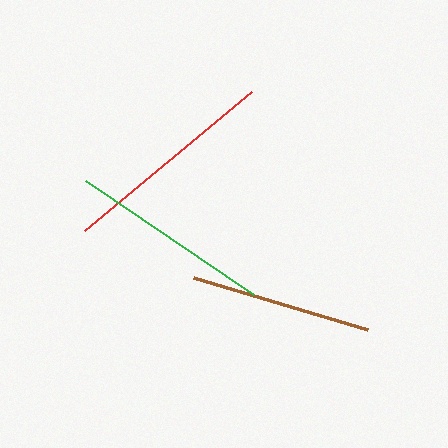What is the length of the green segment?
The green segment is approximately 203 pixels long.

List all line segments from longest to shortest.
From longest to shortest: red, green, brown.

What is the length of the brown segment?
The brown segment is approximately 182 pixels long.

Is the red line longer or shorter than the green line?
The red line is longer than the green line.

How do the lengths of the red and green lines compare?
The red and green lines are approximately the same length.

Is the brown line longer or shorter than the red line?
The red line is longer than the brown line.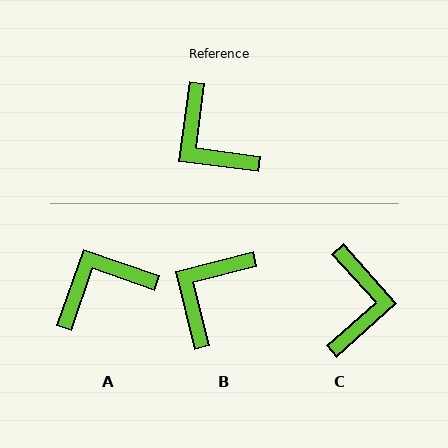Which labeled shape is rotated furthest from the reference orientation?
C, about 139 degrees away.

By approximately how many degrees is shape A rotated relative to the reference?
Approximately 102 degrees clockwise.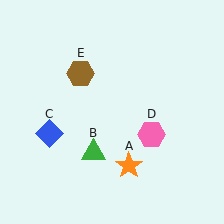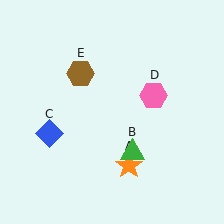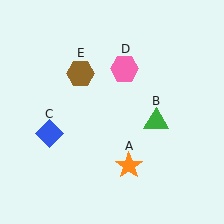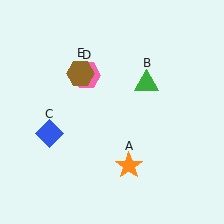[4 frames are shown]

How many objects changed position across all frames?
2 objects changed position: green triangle (object B), pink hexagon (object D).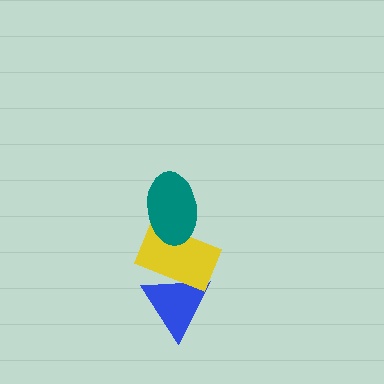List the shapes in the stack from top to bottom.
From top to bottom: the teal ellipse, the yellow rectangle, the blue triangle.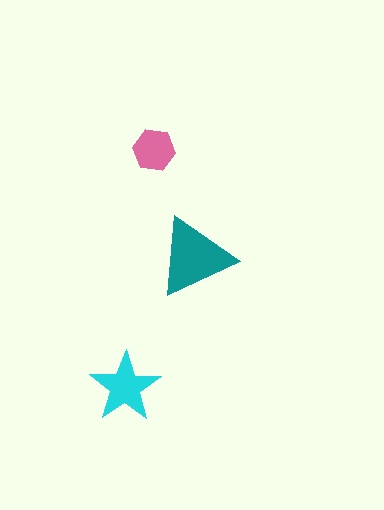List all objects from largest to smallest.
The teal triangle, the cyan star, the pink hexagon.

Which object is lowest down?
The cyan star is bottommost.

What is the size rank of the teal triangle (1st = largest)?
1st.